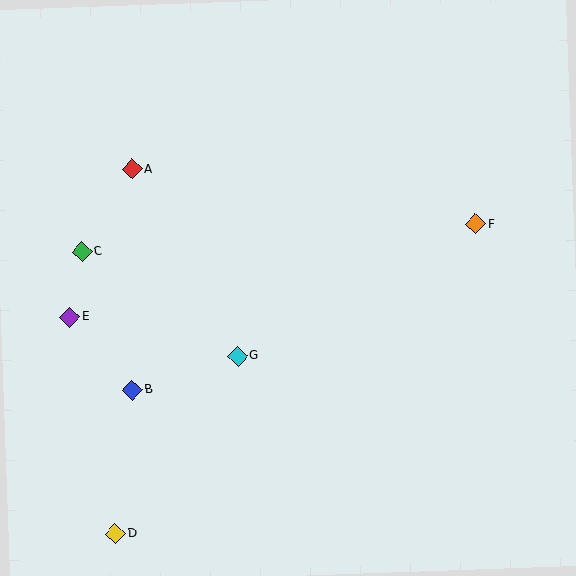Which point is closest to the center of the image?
Point G at (238, 356) is closest to the center.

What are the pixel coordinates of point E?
Point E is at (70, 317).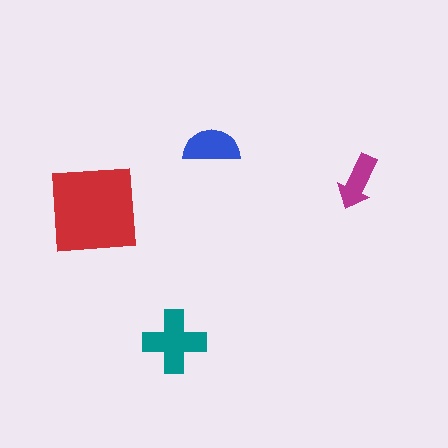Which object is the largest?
The red square.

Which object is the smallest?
The magenta arrow.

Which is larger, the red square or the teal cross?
The red square.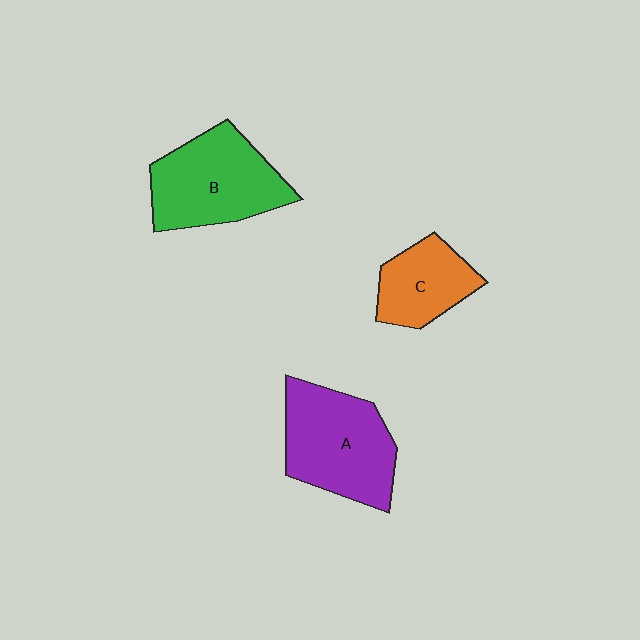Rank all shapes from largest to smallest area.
From largest to smallest: A (purple), B (green), C (orange).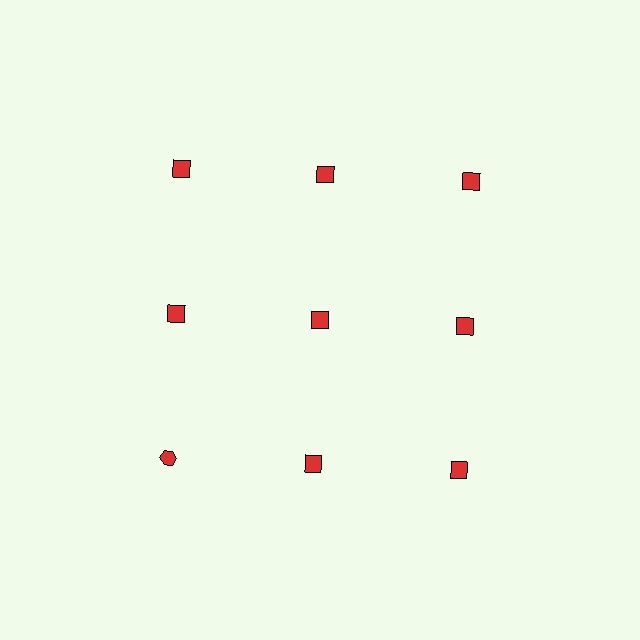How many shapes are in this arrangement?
There are 9 shapes arranged in a grid pattern.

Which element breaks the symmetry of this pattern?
The red hexagon in the third row, leftmost column breaks the symmetry. All other shapes are red squares.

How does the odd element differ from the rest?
It has a different shape: hexagon instead of square.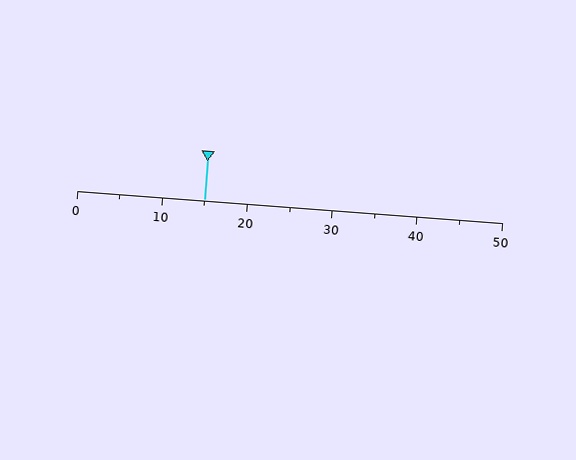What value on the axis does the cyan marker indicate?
The marker indicates approximately 15.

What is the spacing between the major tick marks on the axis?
The major ticks are spaced 10 apart.